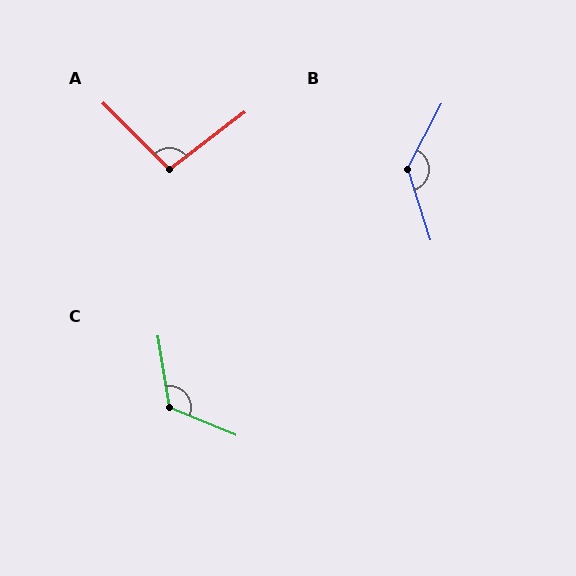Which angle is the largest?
B, at approximately 135 degrees.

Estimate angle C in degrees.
Approximately 122 degrees.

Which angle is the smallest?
A, at approximately 98 degrees.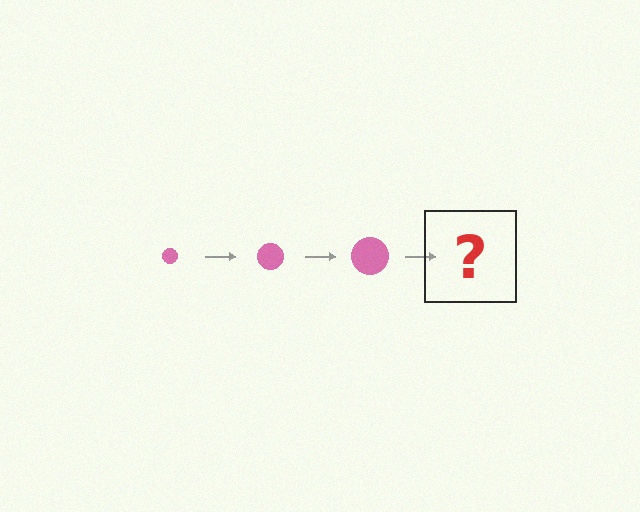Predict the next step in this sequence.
The next step is a pink circle, larger than the previous one.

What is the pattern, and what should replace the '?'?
The pattern is that the circle gets progressively larger each step. The '?' should be a pink circle, larger than the previous one.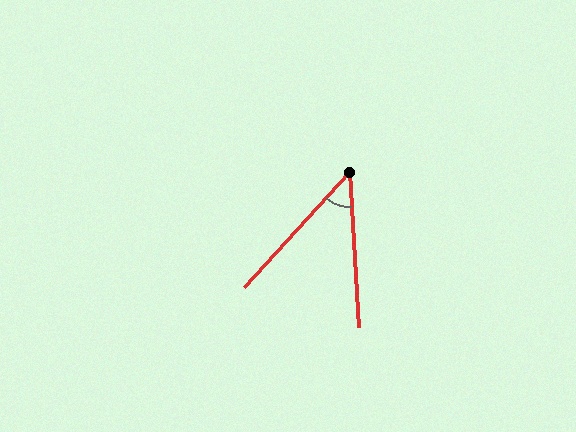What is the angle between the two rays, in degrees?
Approximately 46 degrees.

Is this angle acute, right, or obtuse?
It is acute.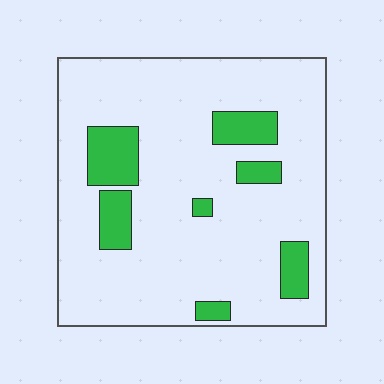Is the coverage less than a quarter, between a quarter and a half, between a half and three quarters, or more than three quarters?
Less than a quarter.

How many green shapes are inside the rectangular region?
7.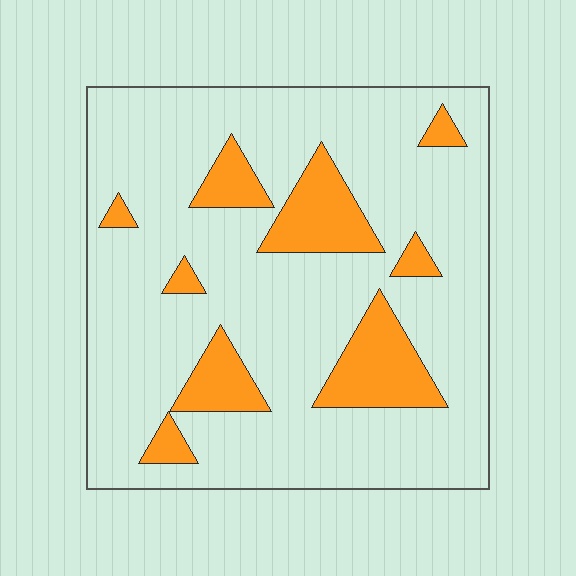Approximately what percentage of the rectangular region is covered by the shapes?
Approximately 20%.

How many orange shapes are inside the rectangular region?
9.